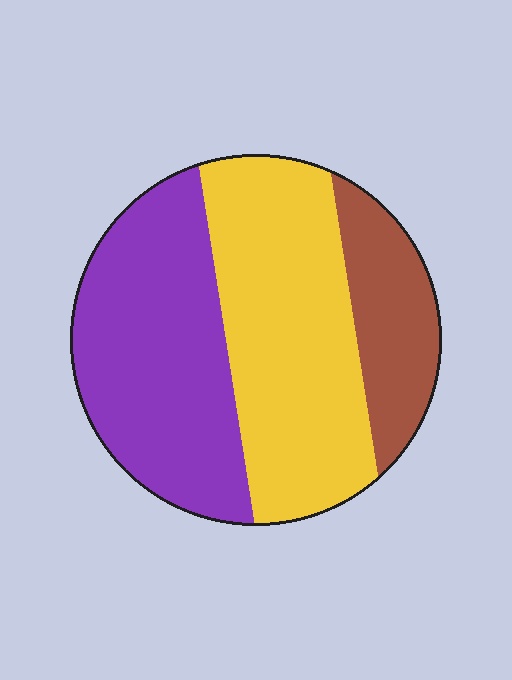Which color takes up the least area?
Brown, at roughly 20%.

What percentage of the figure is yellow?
Yellow takes up about two fifths (2/5) of the figure.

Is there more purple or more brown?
Purple.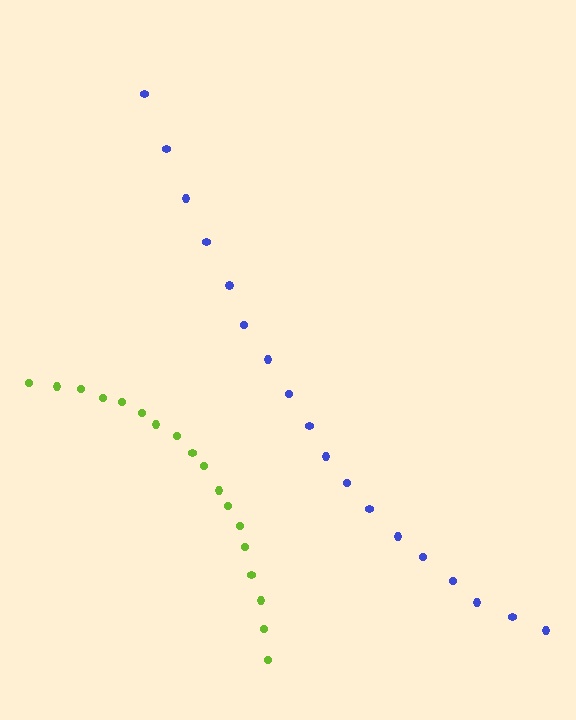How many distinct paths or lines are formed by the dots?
There are 2 distinct paths.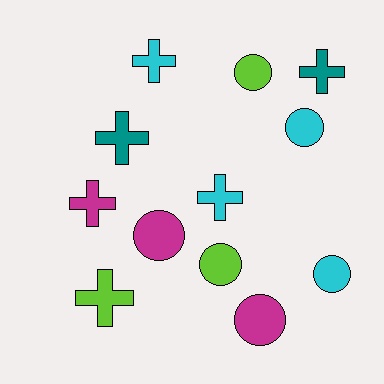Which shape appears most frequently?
Cross, with 6 objects.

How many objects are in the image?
There are 12 objects.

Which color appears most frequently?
Cyan, with 4 objects.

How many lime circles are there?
There are 2 lime circles.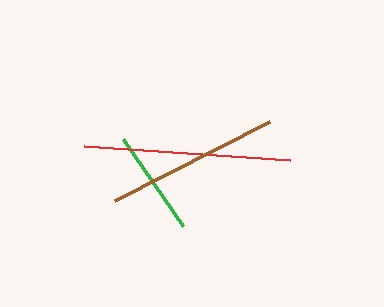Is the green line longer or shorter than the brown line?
The brown line is longer than the green line.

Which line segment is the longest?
The red line is the longest at approximately 206 pixels.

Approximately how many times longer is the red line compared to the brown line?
The red line is approximately 1.2 times the length of the brown line.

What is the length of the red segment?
The red segment is approximately 206 pixels long.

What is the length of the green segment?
The green segment is approximately 105 pixels long.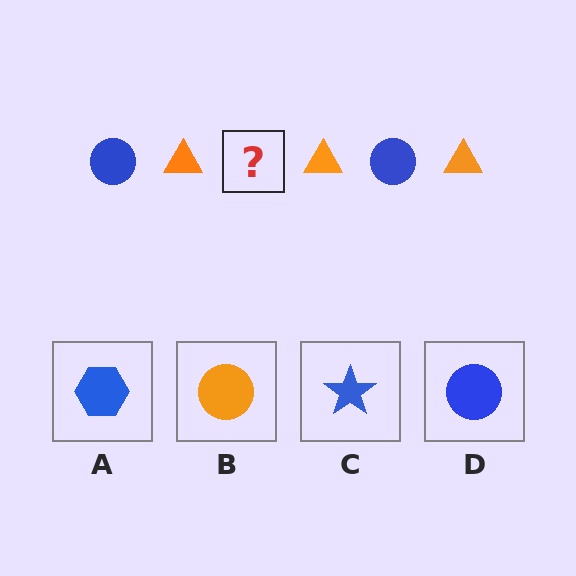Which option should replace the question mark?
Option D.